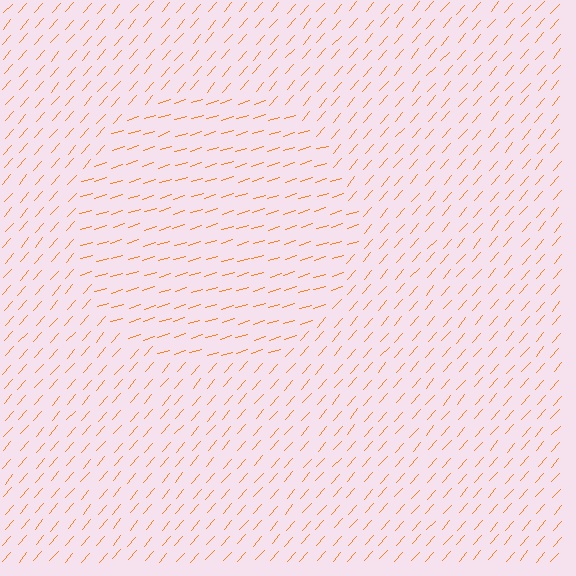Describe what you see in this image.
The image is filled with small orange line segments. A circle region in the image has lines oriented differently from the surrounding lines, creating a visible texture boundary.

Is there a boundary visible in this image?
Yes, there is a texture boundary formed by a change in line orientation.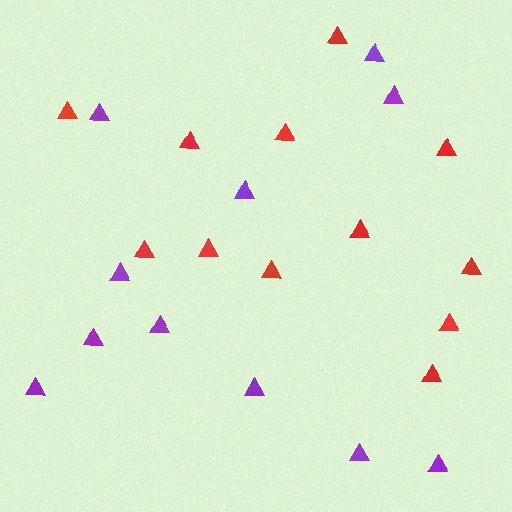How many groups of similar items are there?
There are 2 groups: one group of purple triangles (11) and one group of red triangles (12).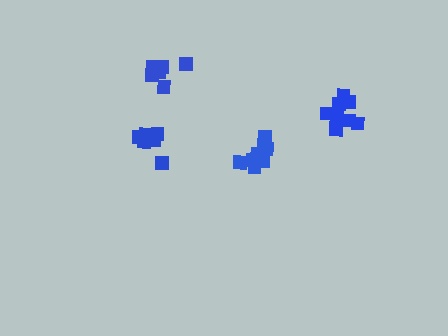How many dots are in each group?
Group 1: 10 dots, Group 2: 6 dots, Group 3: 6 dots, Group 4: 8 dots (30 total).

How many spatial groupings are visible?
There are 4 spatial groupings.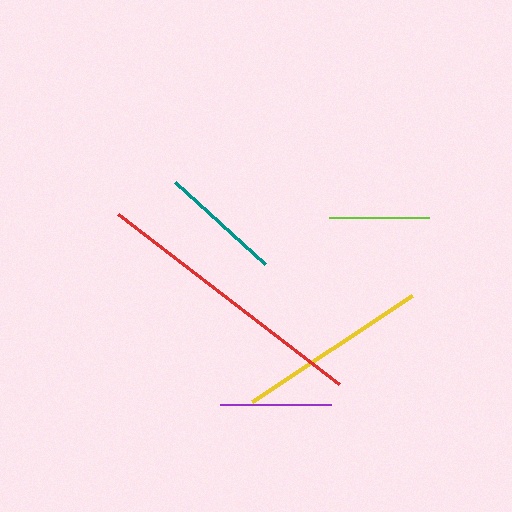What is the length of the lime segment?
The lime segment is approximately 100 pixels long.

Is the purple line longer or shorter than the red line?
The red line is longer than the purple line.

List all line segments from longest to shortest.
From longest to shortest: red, yellow, teal, purple, lime.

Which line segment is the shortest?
The lime line is the shortest at approximately 100 pixels.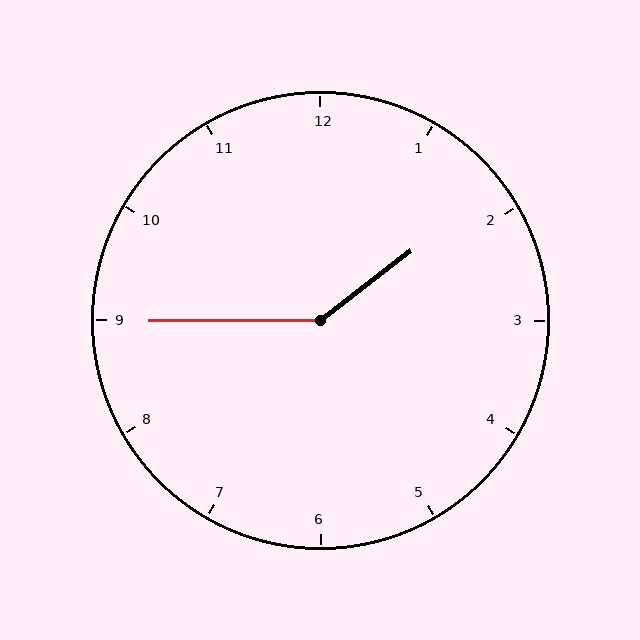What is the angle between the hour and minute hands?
Approximately 142 degrees.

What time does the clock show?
1:45.